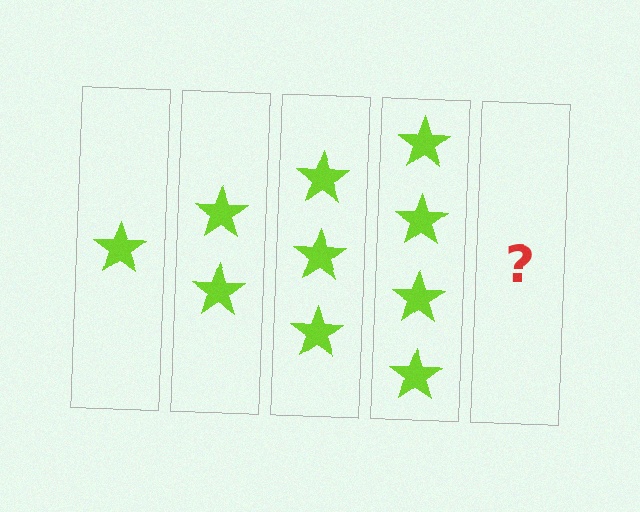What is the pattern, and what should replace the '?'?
The pattern is that each step adds one more star. The '?' should be 5 stars.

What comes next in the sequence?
The next element should be 5 stars.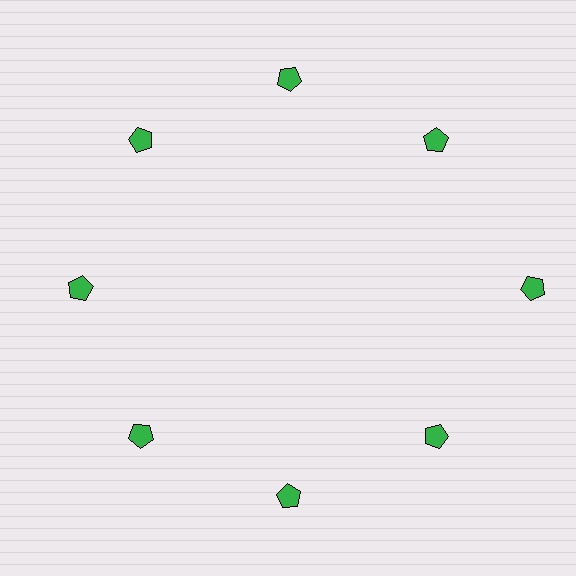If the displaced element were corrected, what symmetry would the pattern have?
It would have 8-fold rotational symmetry — the pattern would map onto itself every 45 degrees.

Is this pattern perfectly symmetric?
No. The 8 green pentagons are arranged in a ring, but one element near the 3 o'clock position is pushed outward from the center, breaking the 8-fold rotational symmetry.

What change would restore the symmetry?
The symmetry would be restored by moving it inward, back onto the ring so that all 8 pentagons sit at equal angles and equal distance from the center.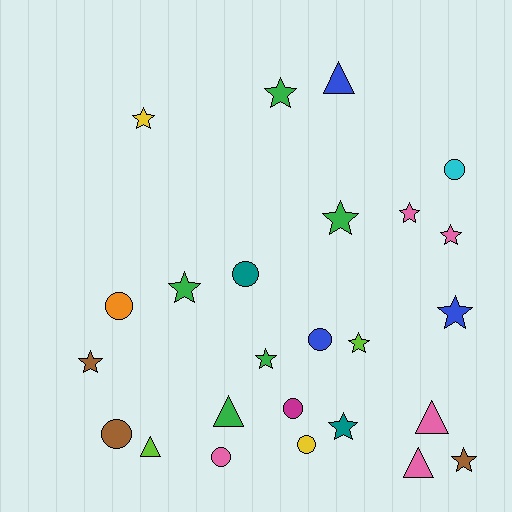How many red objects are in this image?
There are no red objects.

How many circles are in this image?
There are 8 circles.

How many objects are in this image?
There are 25 objects.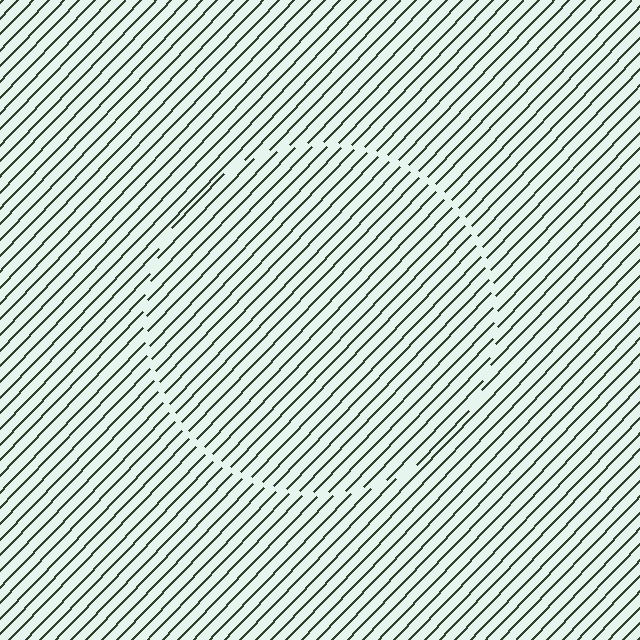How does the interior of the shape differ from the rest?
The interior of the shape contains the same grating, shifted by half a period — the contour is defined by the phase discontinuity where line-ends from the inner and outer gratings abut.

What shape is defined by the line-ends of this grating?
An illusory circle. The interior of the shape contains the same grating, shifted by half a period — the contour is defined by the phase discontinuity where line-ends from the inner and outer gratings abut.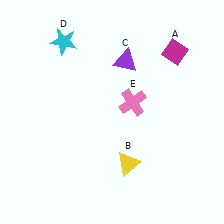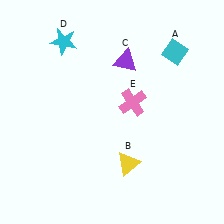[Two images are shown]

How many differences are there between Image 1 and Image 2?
There is 1 difference between the two images.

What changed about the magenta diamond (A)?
In Image 1, A is magenta. In Image 2, it changed to cyan.